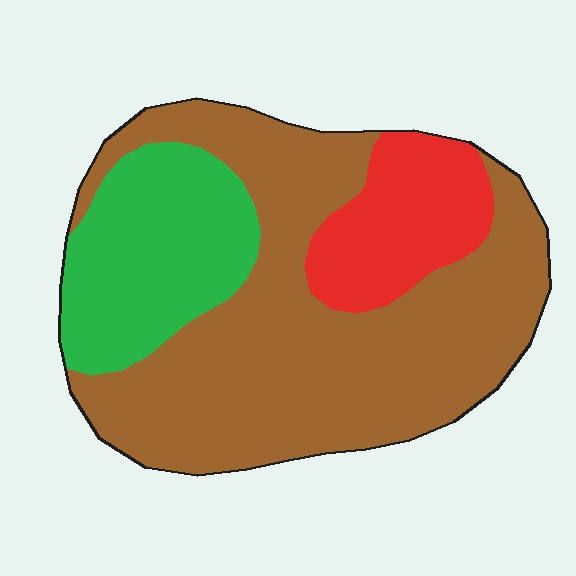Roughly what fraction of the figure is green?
Green covers around 25% of the figure.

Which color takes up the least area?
Red, at roughly 15%.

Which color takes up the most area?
Brown, at roughly 60%.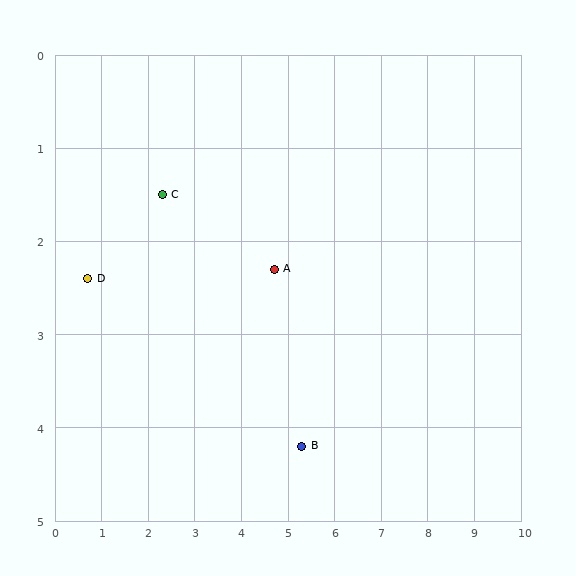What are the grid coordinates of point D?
Point D is at approximately (0.7, 2.4).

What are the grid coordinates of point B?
Point B is at approximately (5.3, 4.2).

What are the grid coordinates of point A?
Point A is at approximately (4.7, 2.3).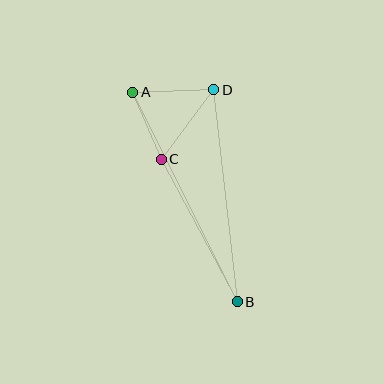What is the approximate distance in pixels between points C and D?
The distance between C and D is approximately 87 pixels.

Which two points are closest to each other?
Points A and C are closest to each other.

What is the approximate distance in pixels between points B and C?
The distance between B and C is approximately 162 pixels.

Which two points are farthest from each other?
Points A and B are farthest from each other.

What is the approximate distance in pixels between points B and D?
The distance between B and D is approximately 213 pixels.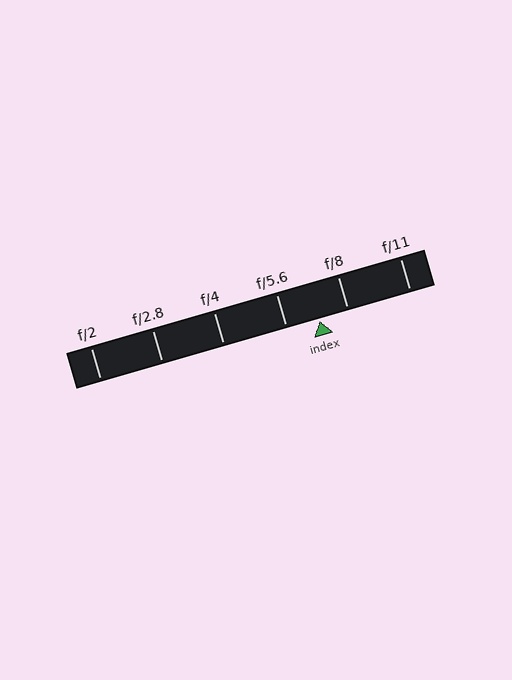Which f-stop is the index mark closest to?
The index mark is closest to f/8.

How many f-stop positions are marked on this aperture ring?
There are 6 f-stop positions marked.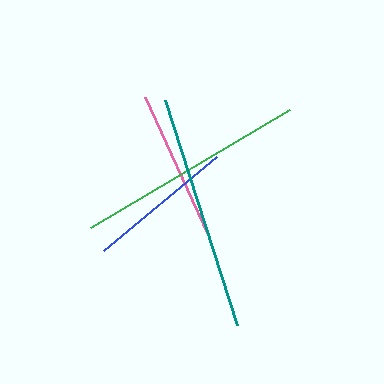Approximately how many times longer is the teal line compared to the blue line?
The teal line is approximately 1.6 times the length of the blue line.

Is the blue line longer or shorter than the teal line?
The teal line is longer than the blue line.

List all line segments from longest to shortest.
From longest to shortest: teal, green, pink, blue.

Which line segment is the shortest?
The blue line is the shortest at approximately 146 pixels.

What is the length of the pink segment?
The pink segment is approximately 152 pixels long.